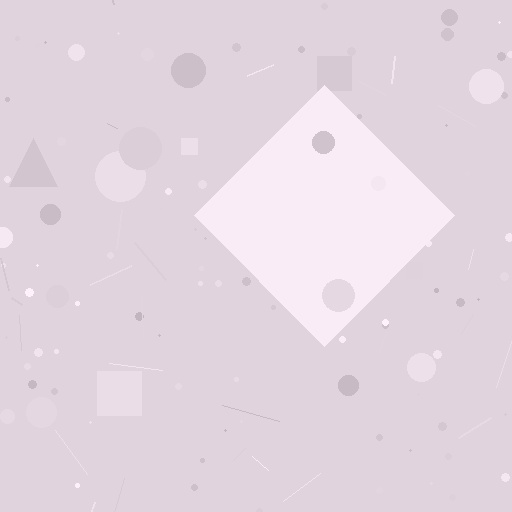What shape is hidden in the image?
A diamond is hidden in the image.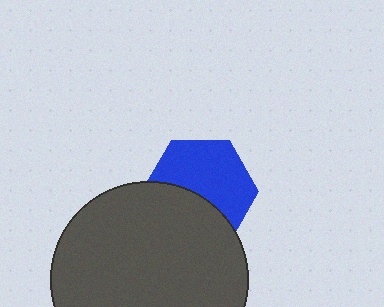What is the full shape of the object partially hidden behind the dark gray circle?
The partially hidden object is a blue hexagon.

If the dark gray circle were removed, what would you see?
You would see the complete blue hexagon.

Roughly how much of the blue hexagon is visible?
About half of it is visible (roughly 58%).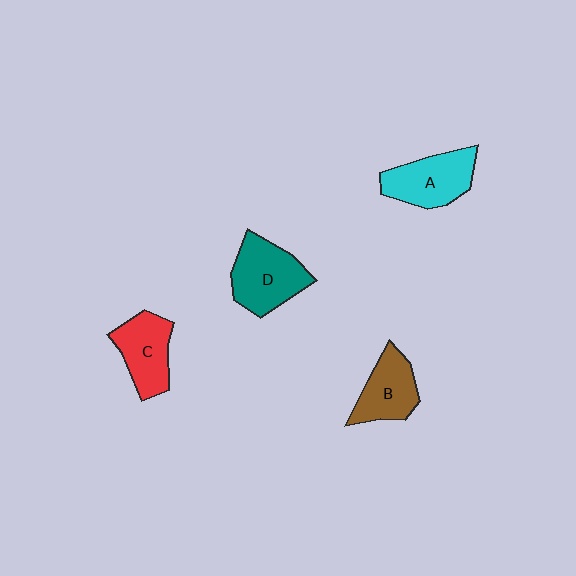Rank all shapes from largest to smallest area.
From largest to smallest: D (teal), A (cyan), C (red), B (brown).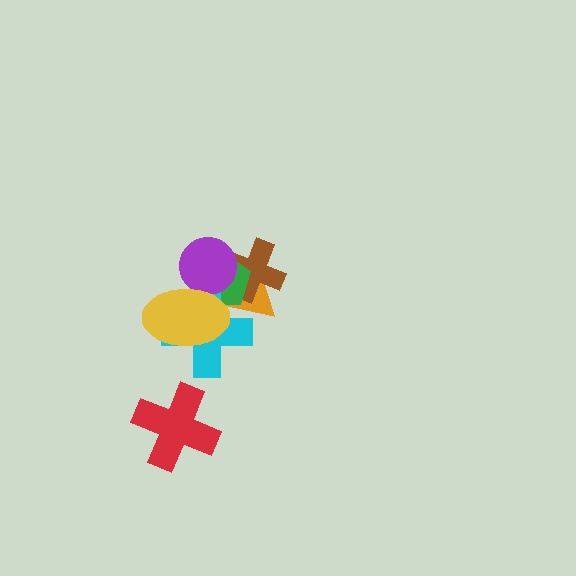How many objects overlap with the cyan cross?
4 objects overlap with the cyan cross.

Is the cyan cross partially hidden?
Yes, it is partially covered by another shape.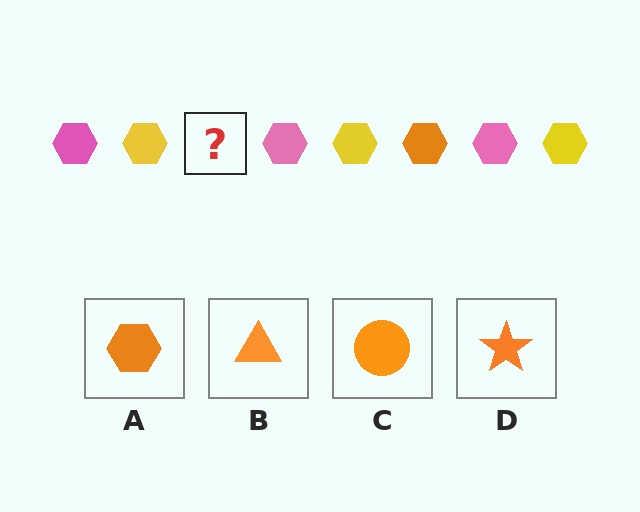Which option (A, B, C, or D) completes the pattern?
A.